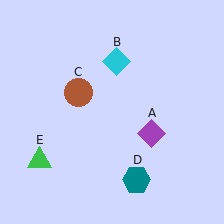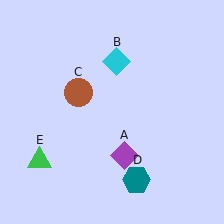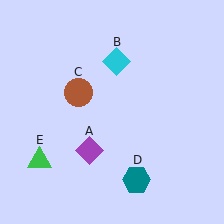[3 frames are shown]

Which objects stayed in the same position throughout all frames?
Cyan diamond (object B) and brown circle (object C) and teal hexagon (object D) and green triangle (object E) remained stationary.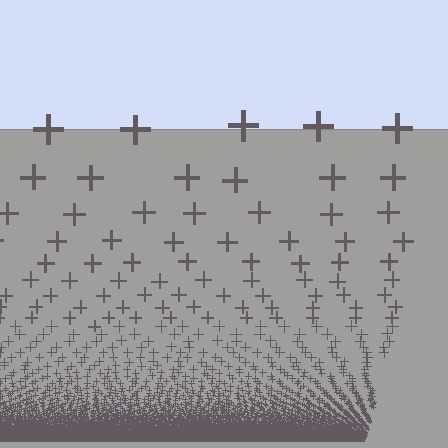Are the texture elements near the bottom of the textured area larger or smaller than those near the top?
Smaller. The gradient is inverted — elements near the bottom are smaller and denser.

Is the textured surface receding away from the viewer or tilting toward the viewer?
The surface appears to tilt toward the viewer. Texture elements get larger and sparser toward the top.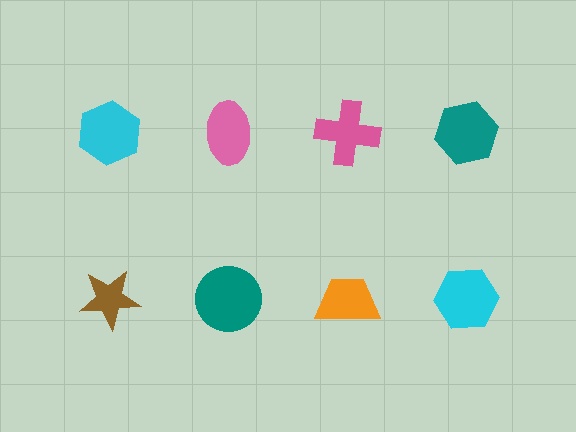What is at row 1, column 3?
A pink cross.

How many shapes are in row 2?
4 shapes.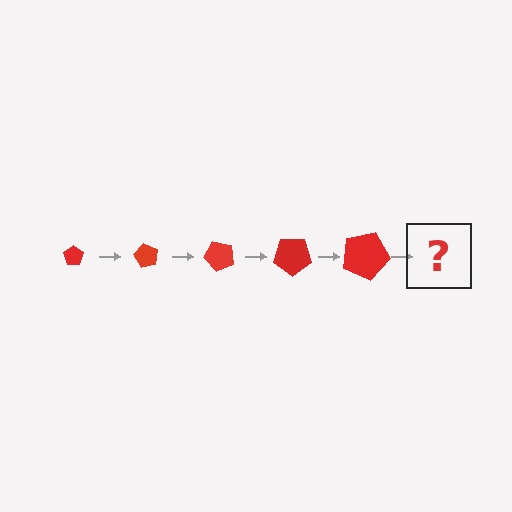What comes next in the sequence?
The next element should be a pentagon, larger than the previous one and rotated 300 degrees from the start.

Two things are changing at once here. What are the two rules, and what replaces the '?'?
The two rules are that the pentagon grows larger each step and it rotates 60 degrees each step. The '?' should be a pentagon, larger than the previous one and rotated 300 degrees from the start.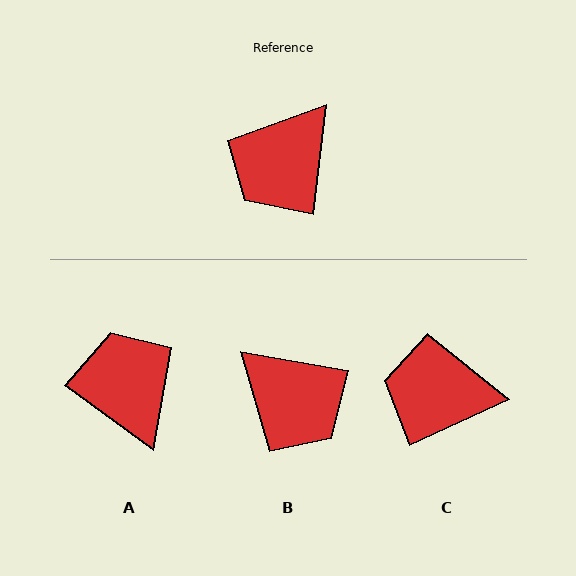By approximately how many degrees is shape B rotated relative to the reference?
Approximately 86 degrees counter-clockwise.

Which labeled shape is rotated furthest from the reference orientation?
A, about 120 degrees away.